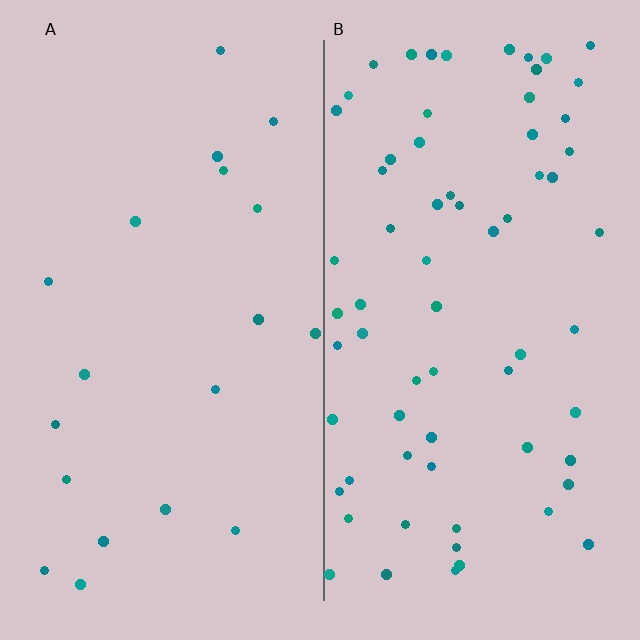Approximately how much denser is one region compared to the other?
Approximately 3.5× — region B over region A.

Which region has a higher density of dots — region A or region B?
B (the right).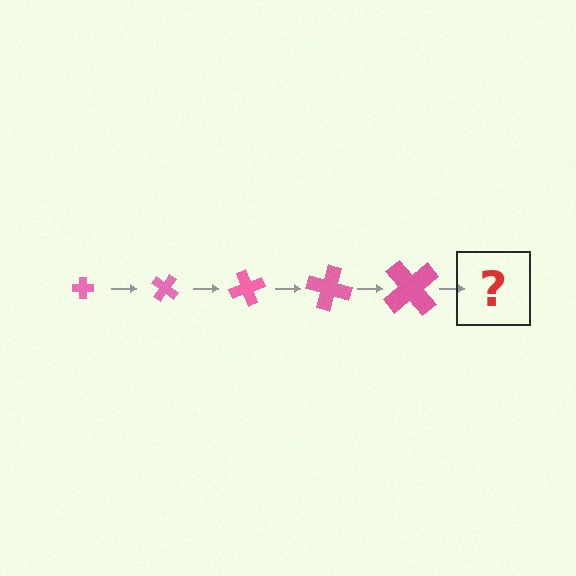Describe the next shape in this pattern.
It should be a cross, larger than the previous one and rotated 175 degrees from the start.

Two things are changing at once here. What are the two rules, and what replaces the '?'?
The two rules are that the cross grows larger each step and it rotates 35 degrees each step. The '?' should be a cross, larger than the previous one and rotated 175 degrees from the start.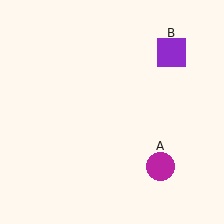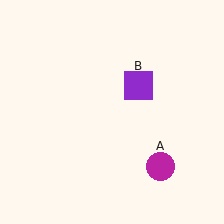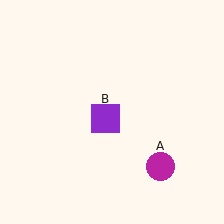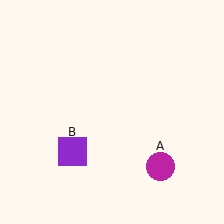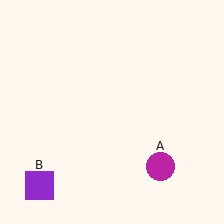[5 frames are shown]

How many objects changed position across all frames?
1 object changed position: purple square (object B).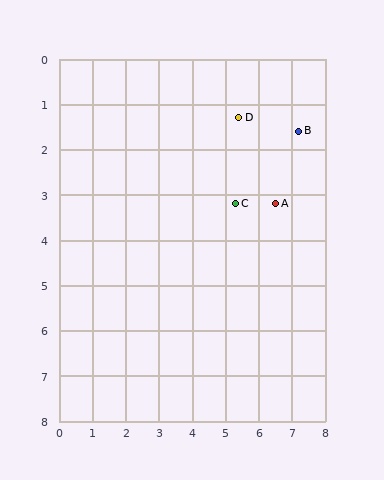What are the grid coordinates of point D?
Point D is at approximately (5.4, 1.3).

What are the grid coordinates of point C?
Point C is at approximately (5.3, 3.2).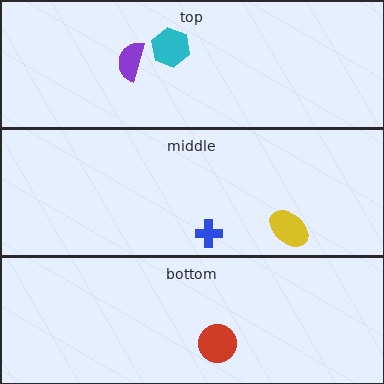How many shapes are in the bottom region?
1.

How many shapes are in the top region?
2.